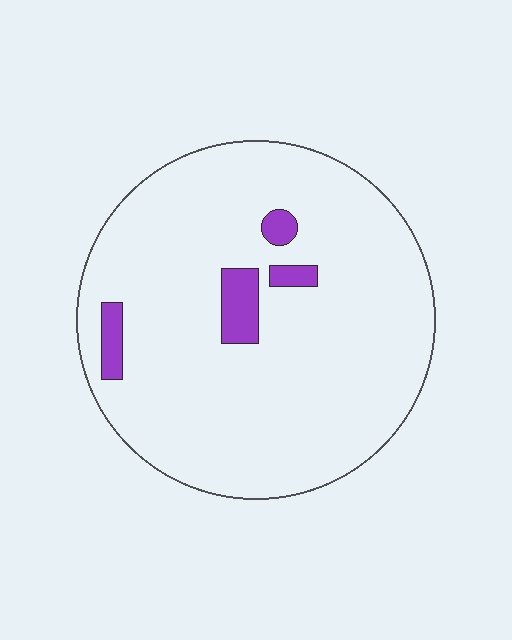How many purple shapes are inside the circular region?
4.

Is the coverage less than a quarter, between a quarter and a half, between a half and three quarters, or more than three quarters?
Less than a quarter.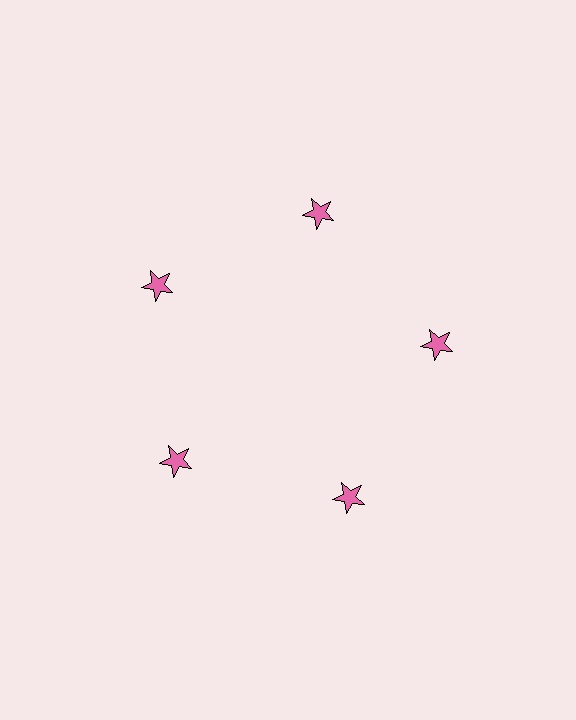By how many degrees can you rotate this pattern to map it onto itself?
The pattern maps onto itself every 72 degrees of rotation.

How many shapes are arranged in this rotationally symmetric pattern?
There are 5 shapes, arranged in 5 groups of 1.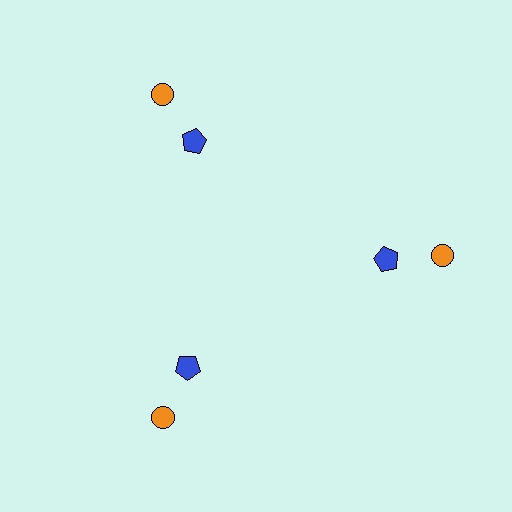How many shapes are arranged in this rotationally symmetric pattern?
There are 6 shapes, arranged in 3 groups of 2.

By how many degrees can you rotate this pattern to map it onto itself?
The pattern maps onto itself every 120 degrees of rotation.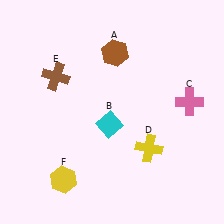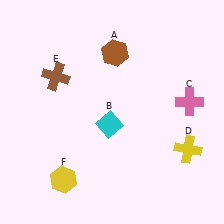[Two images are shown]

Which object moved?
The yellow cross (D) moved right.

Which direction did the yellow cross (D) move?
The yellow cross (D) moved right.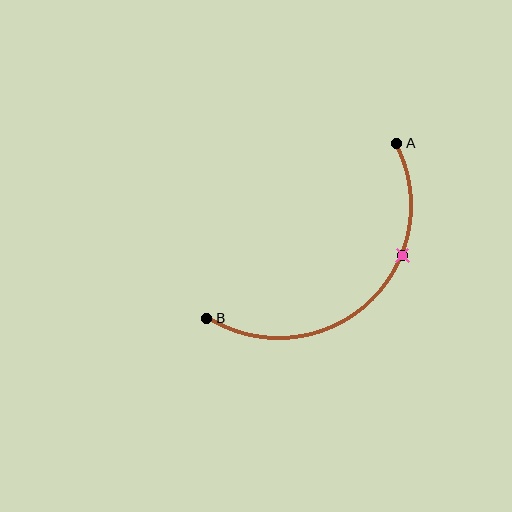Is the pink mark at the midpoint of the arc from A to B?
No. The pink mark lies on the arc but is closer to endpoint A. The arc midpoint would be at the point on the curve equidistant along the arc from both A and B.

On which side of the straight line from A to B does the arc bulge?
The arc bulges below and to the right of the straight line connecting A and B.